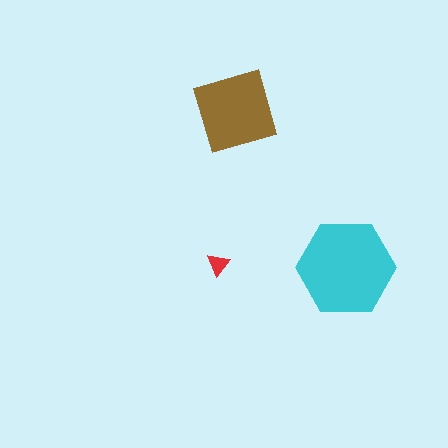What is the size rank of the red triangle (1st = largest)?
3rd.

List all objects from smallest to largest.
The red triangle, the brown diamond, the cyan hexagon.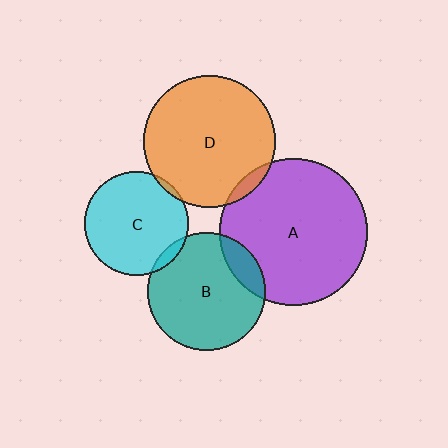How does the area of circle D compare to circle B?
Approximately 1.2 times.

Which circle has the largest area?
Circle A (purple).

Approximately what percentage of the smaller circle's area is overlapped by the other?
Approximately 15%.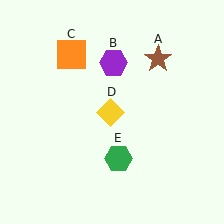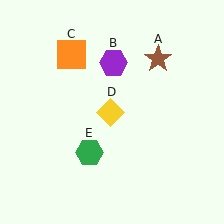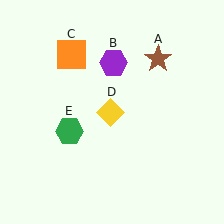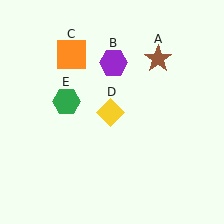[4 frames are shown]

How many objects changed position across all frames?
1 object changed position: green hexagon (object E).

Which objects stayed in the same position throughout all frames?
Brown star (object A) and purple hexagon (object B) and orange square (object C) and yellow diamond (object D) remained stationary.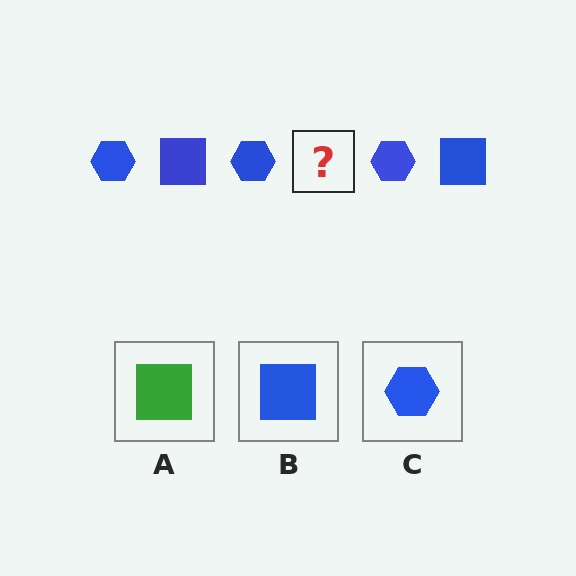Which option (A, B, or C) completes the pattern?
B.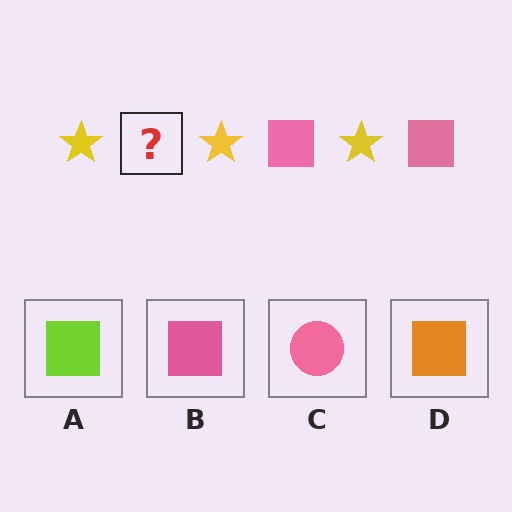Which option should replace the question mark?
Option B.